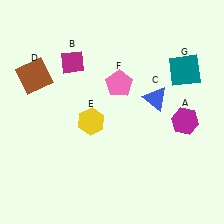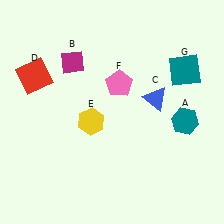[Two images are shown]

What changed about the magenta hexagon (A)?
In Image 1, A is magenta. In Image 2, it changed to teal.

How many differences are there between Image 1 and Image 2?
There are 2 differences between the two images.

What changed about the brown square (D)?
In Image 1, D is brown. In Image 2, it changed to red.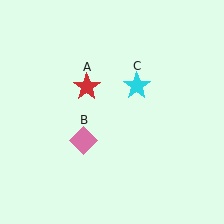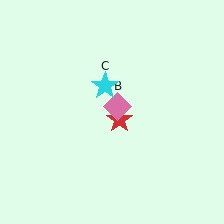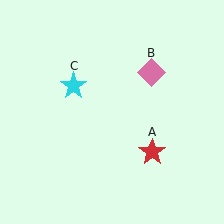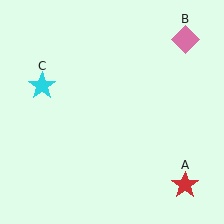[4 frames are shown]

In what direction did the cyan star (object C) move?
The cyan star (object C) moved left.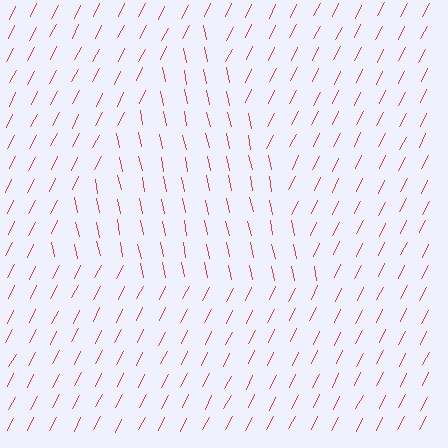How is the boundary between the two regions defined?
The boundary is defined purely by a change in line orientation (approximately 38 degrees difference). All lines are the same color and thickness.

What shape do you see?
I see a triangle.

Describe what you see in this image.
The image is filled with small red line segments. A triangle region in the image has lines oriented differently from the surrounding lines, creating a visible texture boundary.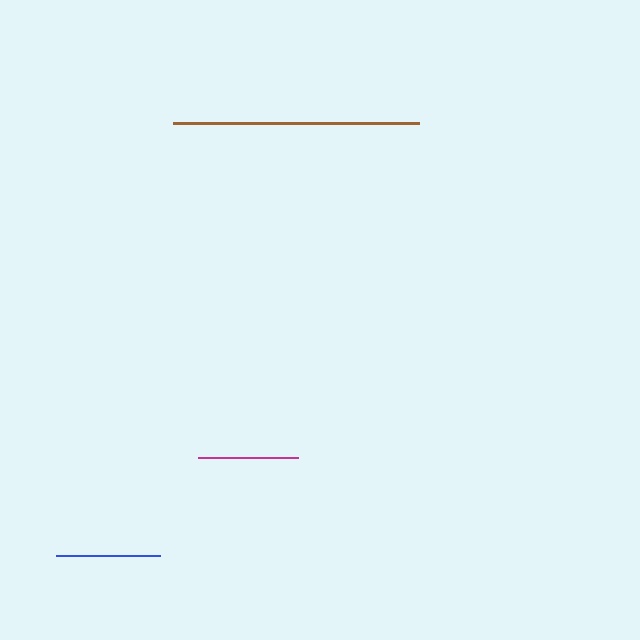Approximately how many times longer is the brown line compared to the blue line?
The brown line is approximately 2.4 times the length of the blue line.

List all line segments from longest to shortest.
From longest to shortest: brown, blue, magenta.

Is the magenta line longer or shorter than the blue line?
The blue line is longer than the magenta line.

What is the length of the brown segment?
The brown segment is approximately 246 pixels long.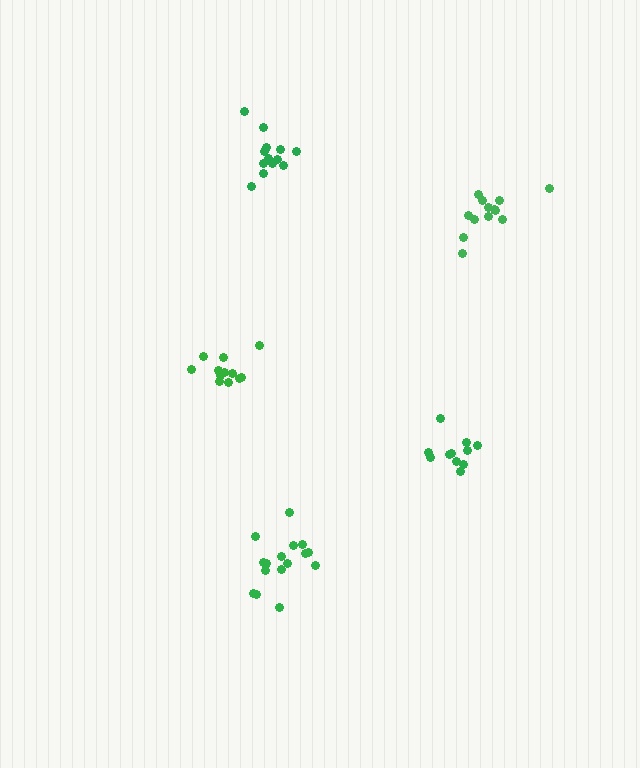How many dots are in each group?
Group 1: 13 dots, Group 2: 11 dots, Group 3: 16 dots, Group 4: 13 dots, Group 5: 12 dots (65 total).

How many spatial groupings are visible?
There are 5 spatial groupings.